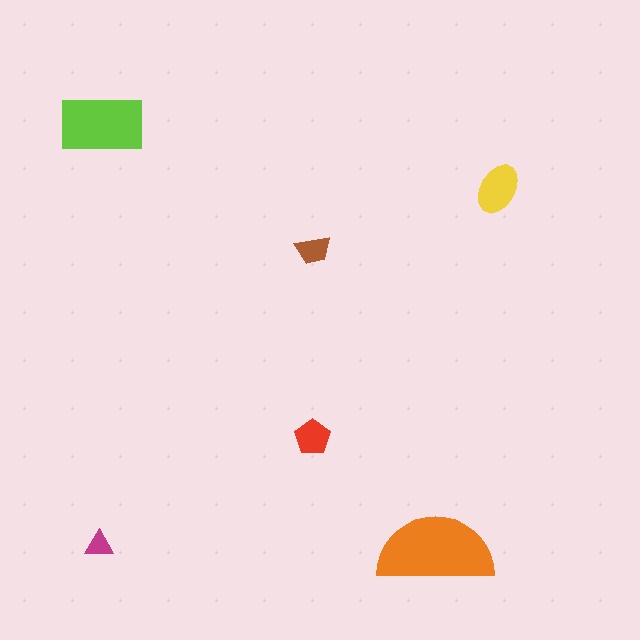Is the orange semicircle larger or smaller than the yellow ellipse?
Larger.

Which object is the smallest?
The magenta triangle.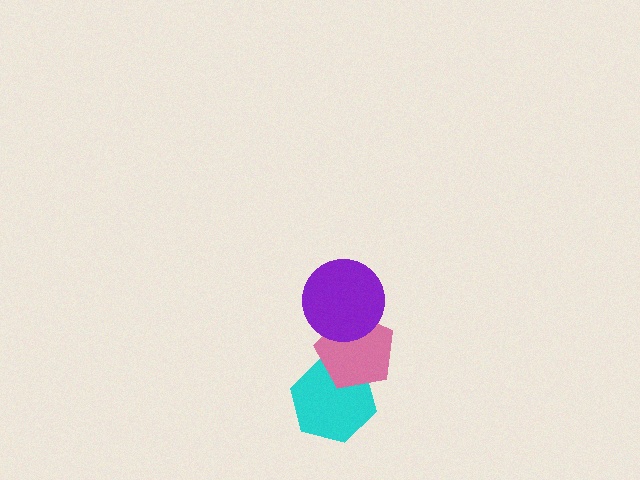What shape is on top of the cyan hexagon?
The pink pentagon is on top of the cyan hexagon.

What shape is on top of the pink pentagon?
The purple circle is on top of the pink pentagon.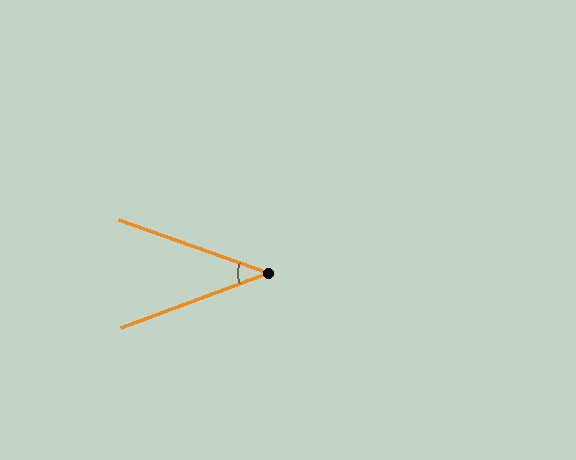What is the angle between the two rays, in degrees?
Approximately 40 degrees.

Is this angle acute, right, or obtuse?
It is acute.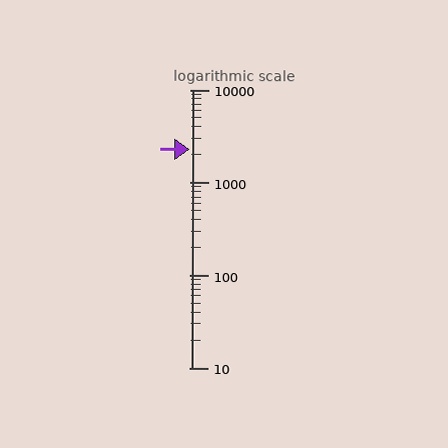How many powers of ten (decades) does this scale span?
The scale spans 3 decades, from 10 to 10000.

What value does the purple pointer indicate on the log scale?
The pointer indicates approximately 2300.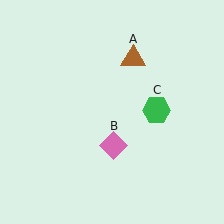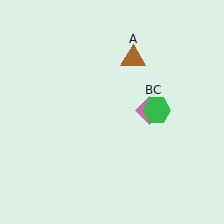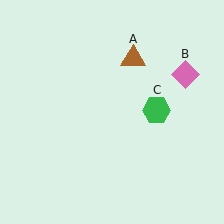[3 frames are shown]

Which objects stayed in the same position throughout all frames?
Brown triangle (object A) and green hexagon (object C) remained stationary.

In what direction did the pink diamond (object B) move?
The pink diamond (object B) moved up and to the right.